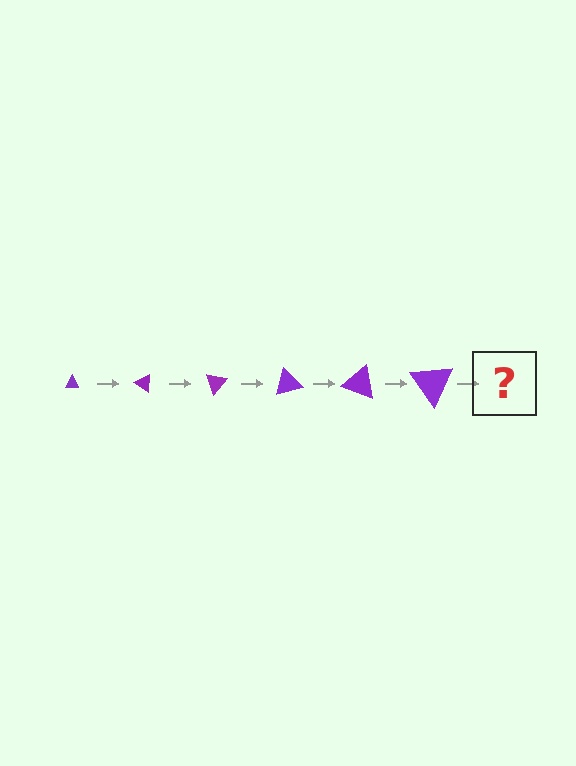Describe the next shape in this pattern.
It should be a triangle, larger than the previous one and rotated 210 degrees from the start.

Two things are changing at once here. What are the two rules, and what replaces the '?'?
The two rules are that the triangle grows larger each step and it rotates 35 degrees each step. The '?' should be a triangle, larger than the previous one and rotated 210 degrees from the start.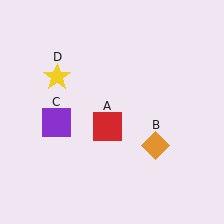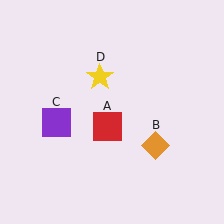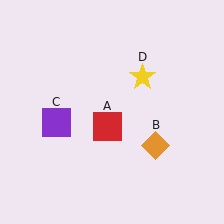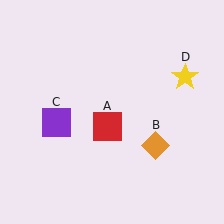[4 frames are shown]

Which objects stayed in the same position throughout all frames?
Red square (object A) and orange diamond (object B) and purple square (object C) remained stationary.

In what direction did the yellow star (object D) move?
The yellow star (object D) moved right.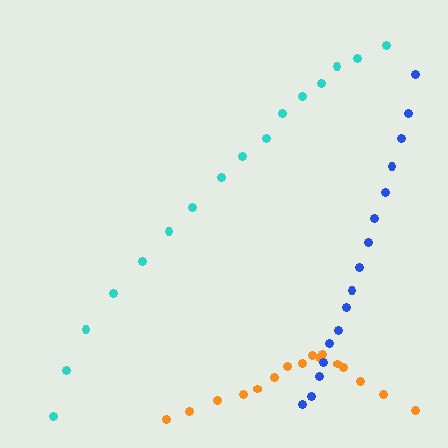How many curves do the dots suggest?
There are 3 distinct paths.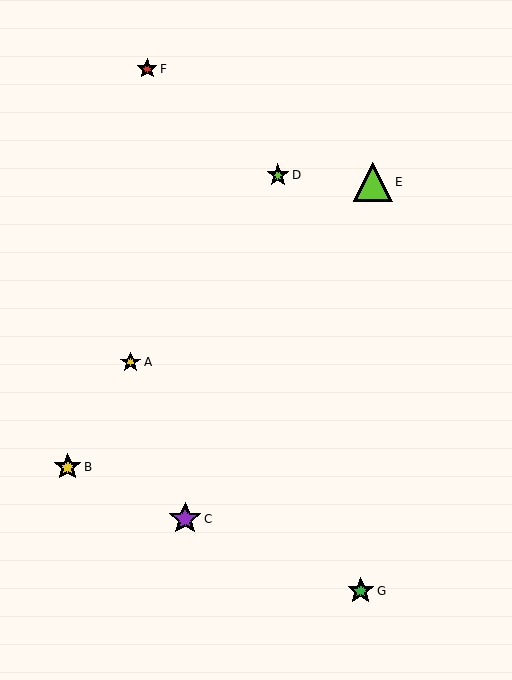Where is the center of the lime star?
The center of the lime star is at (278, 175).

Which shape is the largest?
The lime triangle (labeled E) is the largest.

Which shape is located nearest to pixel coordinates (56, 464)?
The yellow star (labeled B) at (68, 467) is nearest to that location.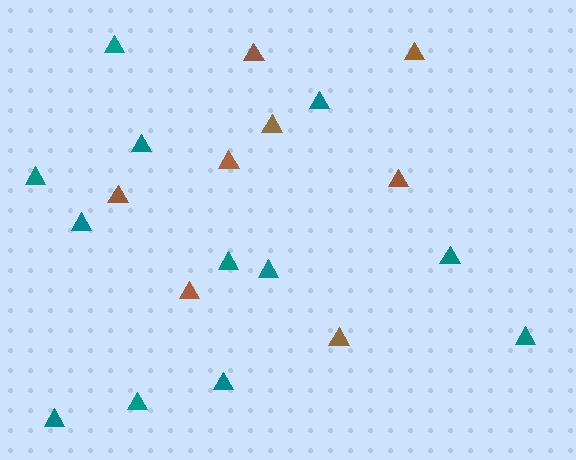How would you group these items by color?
There are 2 groups: one group of brown triangles (8) and one group of teal triangles (12).